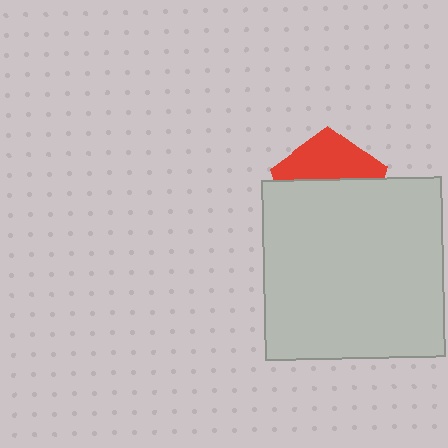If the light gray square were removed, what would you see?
You would see the complete red pentagon.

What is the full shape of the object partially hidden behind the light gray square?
The partially hidden object is a red pentagon.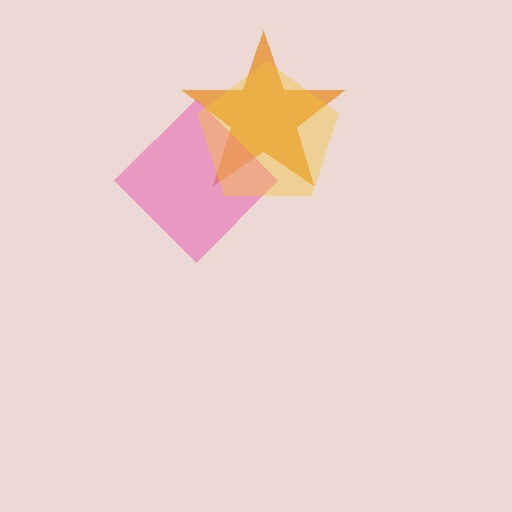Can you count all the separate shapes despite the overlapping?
Yes, there are 3 separate shapes.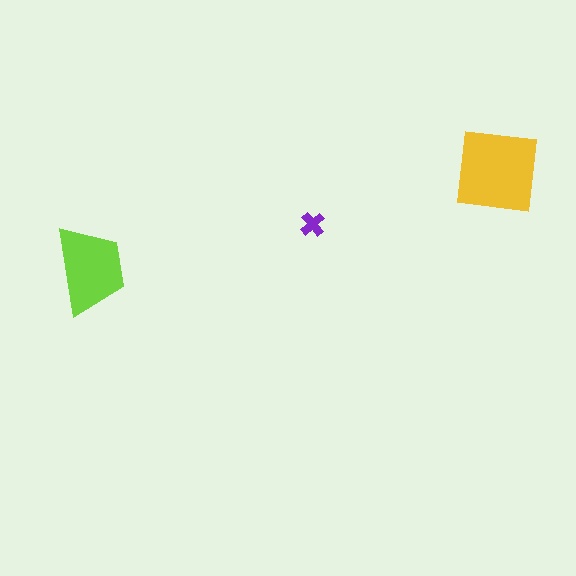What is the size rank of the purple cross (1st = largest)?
3rd.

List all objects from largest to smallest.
The yellow square, the lime trapezoid, the purple cross.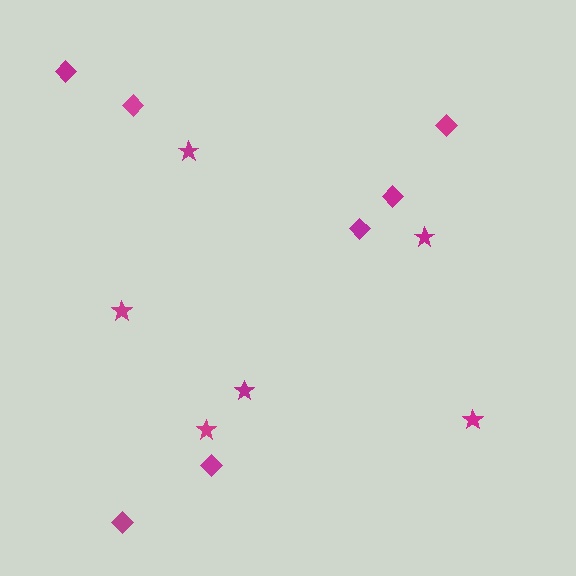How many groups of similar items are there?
There are 2 groups: one group of stars (6) and one group of diamonds (7).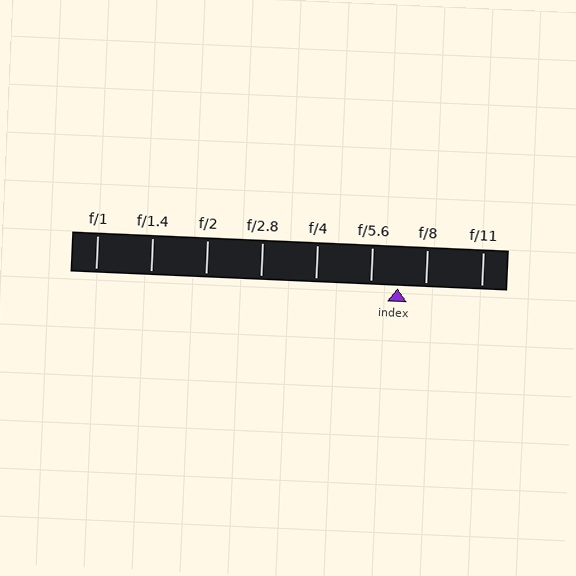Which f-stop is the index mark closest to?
The index mark is closest to f/5.6.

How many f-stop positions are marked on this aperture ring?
There are 8 f-stop positions marked.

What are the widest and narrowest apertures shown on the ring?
The widest aperture shown is f/1 and the narrowest is f/11.